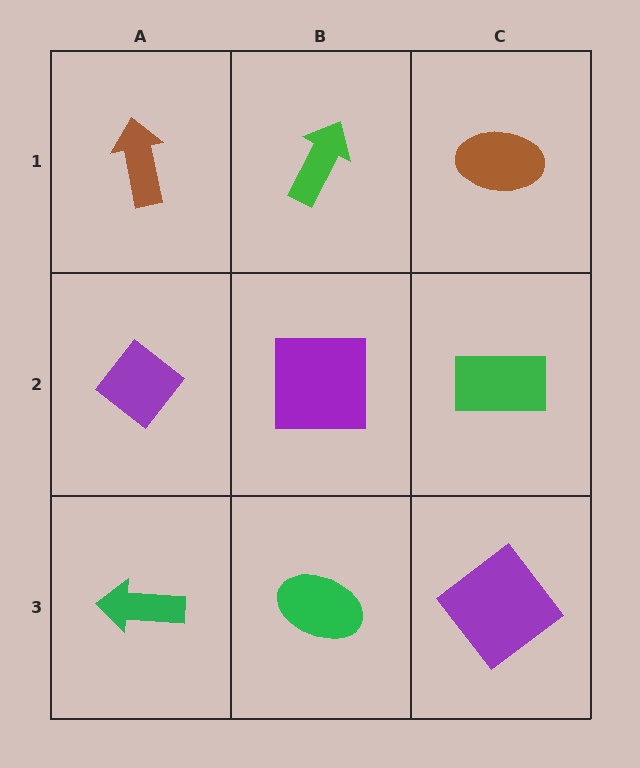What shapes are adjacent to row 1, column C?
A green rectangle (row 2, column C), a green arrow (row 1, column B).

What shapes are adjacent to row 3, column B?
A purple square (row 2, column B), a green arrow (row 3, column A), a purple diamond (row 3, column C).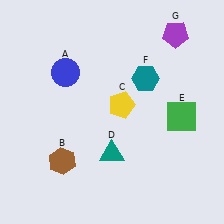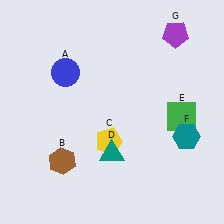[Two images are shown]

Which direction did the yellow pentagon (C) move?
The yellow pentagon (C) moved down.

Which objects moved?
The objects that moved are: the yellow pentagon (C), the teal hexagon (F).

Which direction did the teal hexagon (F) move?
The teal hexagon (F) moved down.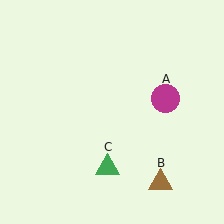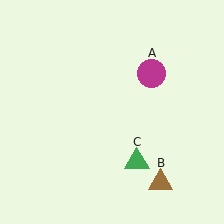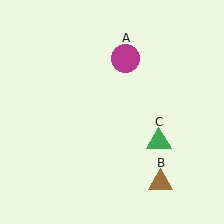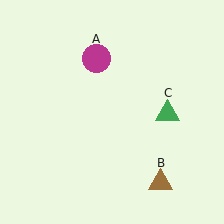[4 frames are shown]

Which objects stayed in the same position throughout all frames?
Brown triangle (object B) remained stationary.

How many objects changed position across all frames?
2 objects changed position: magenta circle (object A), green triangle (object C).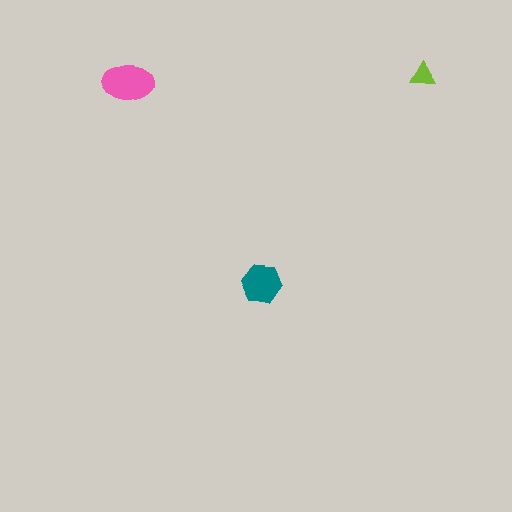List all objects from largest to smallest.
The pink ellipse, the teal hexagon, the lime triangle.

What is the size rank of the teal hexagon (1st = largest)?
2nd.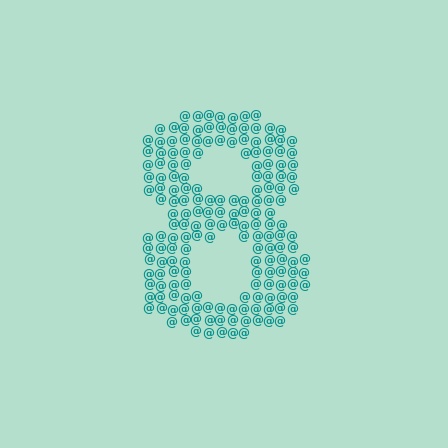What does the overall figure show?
The overall figure shows the digit 8.